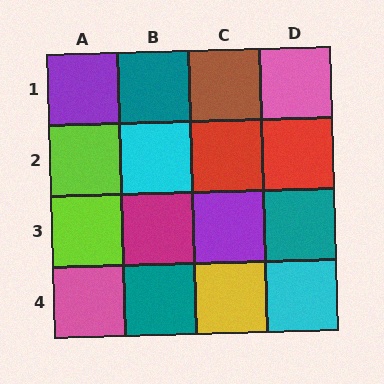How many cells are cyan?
2 cells are cyan.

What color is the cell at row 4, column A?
Pink.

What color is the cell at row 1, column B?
Teal.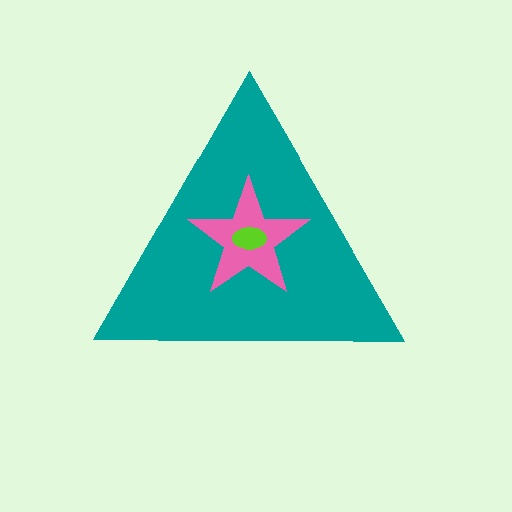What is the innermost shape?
The lime ellipse.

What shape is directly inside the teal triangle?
The pink star.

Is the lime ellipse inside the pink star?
Yes.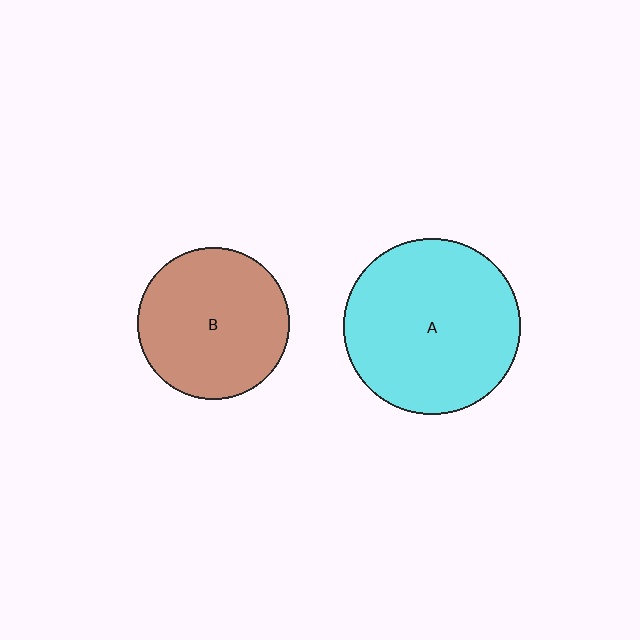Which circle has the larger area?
Circle A (cyan).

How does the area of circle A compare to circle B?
Approximately 1.4 times.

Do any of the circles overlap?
No, none of the circles overlap.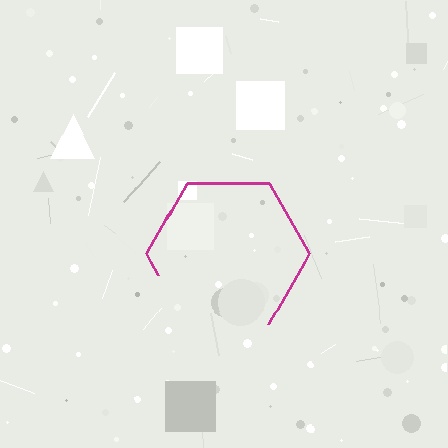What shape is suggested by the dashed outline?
The dashed outline suggests a hexagon.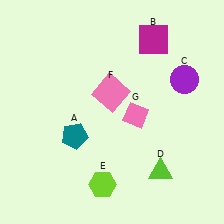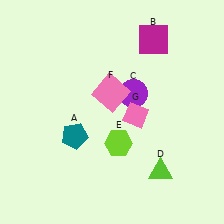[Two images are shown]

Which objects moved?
The objects that moved are: the purple circle (C), the lime hexagon (E).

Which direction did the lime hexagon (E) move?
The lime hexagon (E) moved up.